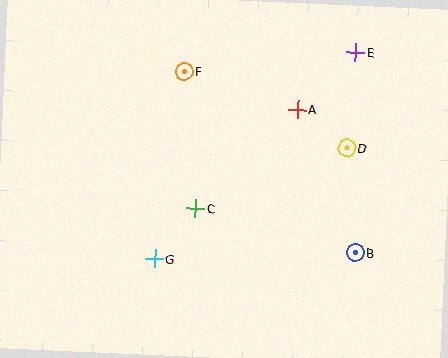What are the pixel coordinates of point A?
Point A is at (298, 109).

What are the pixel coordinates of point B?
Point B is at (355, 252).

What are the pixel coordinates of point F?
Point F is at (184, 71).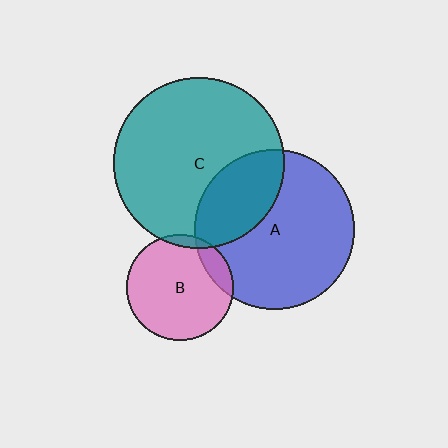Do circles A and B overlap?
Yes.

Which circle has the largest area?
Circle C (teal).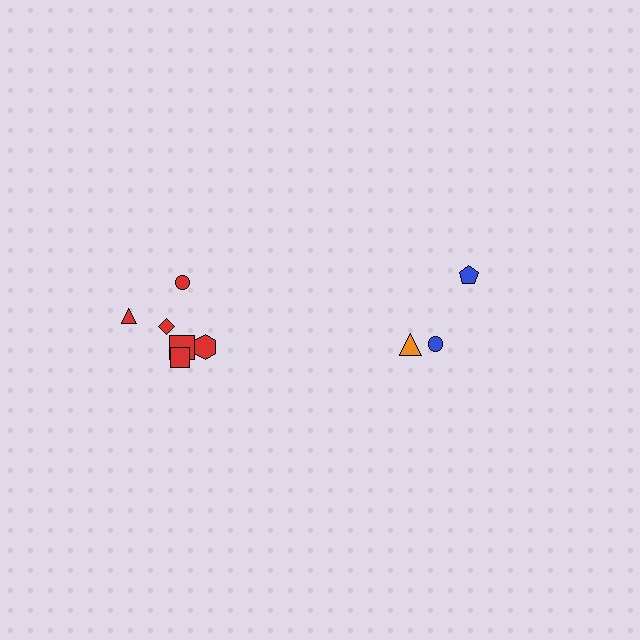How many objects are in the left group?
There are 6 objects.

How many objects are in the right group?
There are 3 objects.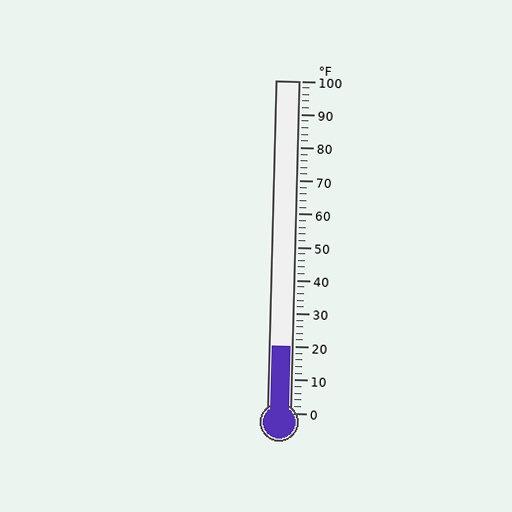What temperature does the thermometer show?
The thermometer shows approximately 20°F.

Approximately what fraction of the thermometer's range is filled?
The thermometer is filled to approximately 20% of its range.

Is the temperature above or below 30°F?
The temperature is below 30°F.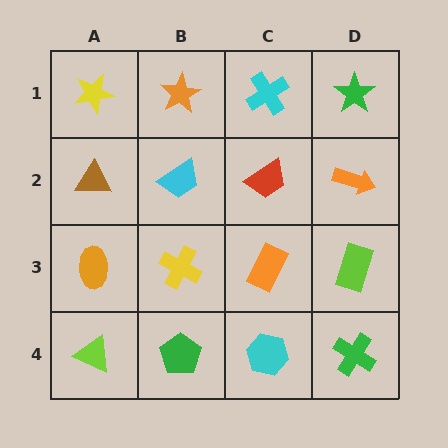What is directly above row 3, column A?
A brown triangle.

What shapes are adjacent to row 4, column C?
An orange rectangle (row 3, column C), a green pentagon (row 4, column B), a green cross (row 4, column D).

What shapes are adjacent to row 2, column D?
A green star (row 1, column D), a lime rectangle (row 3, column D), a red trapezoid (row 2, column C).